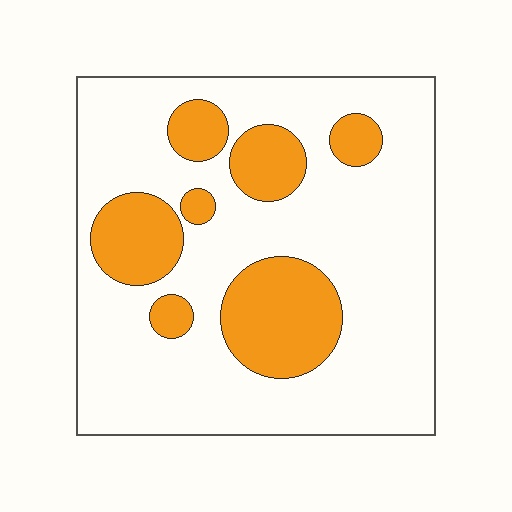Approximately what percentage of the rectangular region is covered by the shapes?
Approximately 25%.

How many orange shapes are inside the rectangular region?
7.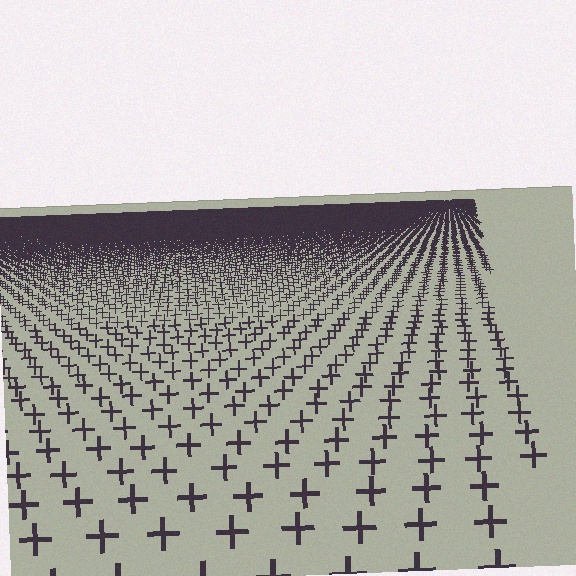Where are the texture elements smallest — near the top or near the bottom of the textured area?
Near the top.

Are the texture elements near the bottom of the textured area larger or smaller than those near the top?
Larger. Near the bottom, elements are closer to the viewer and appear at a bigger on-screen size.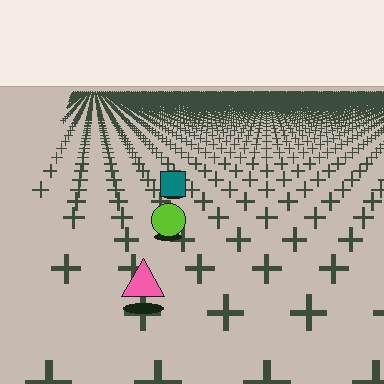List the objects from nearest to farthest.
From nearest to farthest: the pink triangle, the lime circle, the teal square.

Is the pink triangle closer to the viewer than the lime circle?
Yes. The pink triangle is closer — you can tell from the texture gradient: the ground texture is coarser near it.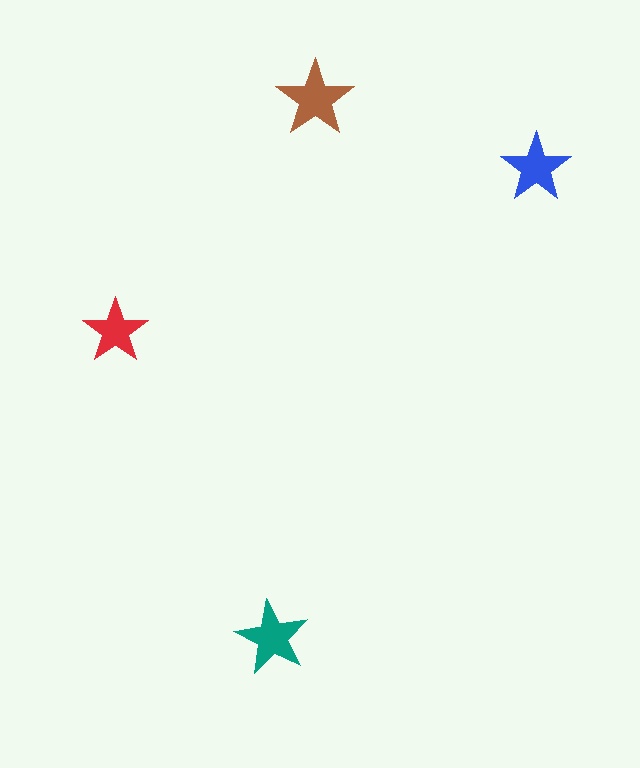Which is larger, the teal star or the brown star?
The brown one.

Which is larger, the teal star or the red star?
The teal one.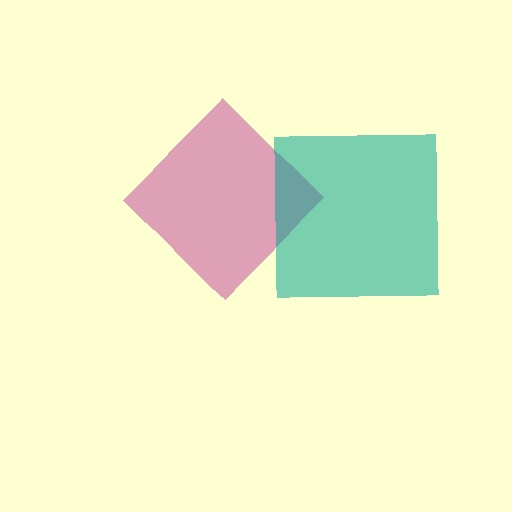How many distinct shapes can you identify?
There are 2 distinct shapes: a magenta diamond, a teal square.